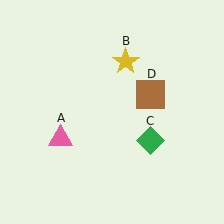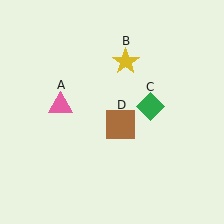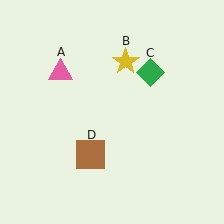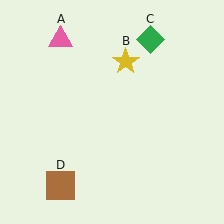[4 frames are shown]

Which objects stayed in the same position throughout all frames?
Yellow star (object B) remained stationary.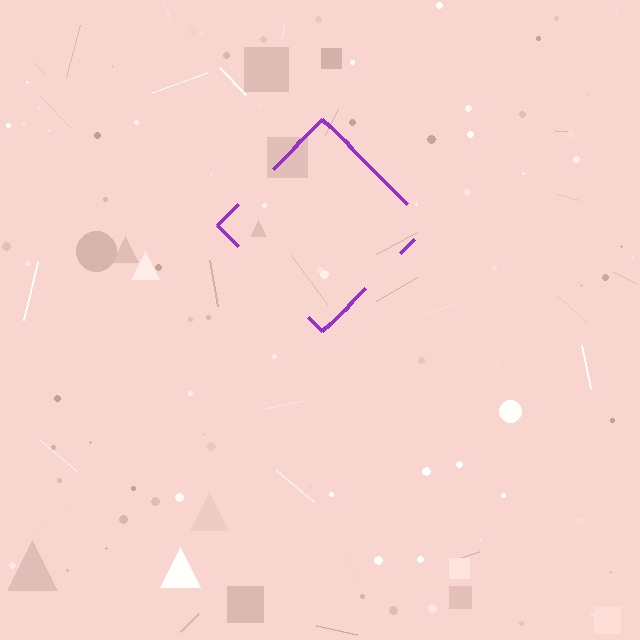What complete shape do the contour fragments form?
The contour fragments form a diamond.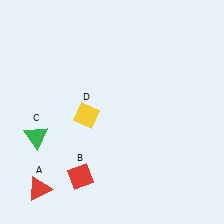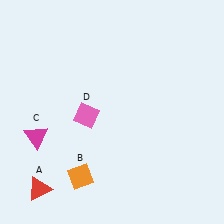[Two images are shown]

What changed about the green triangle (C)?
In Image 1, C is green. In Image 2, it changed to magenta.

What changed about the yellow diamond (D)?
In Image 1, D is yellow. In Image 2, it changed to pink.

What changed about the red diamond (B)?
In Image 1, B is red. In Image 2, it changed to orange.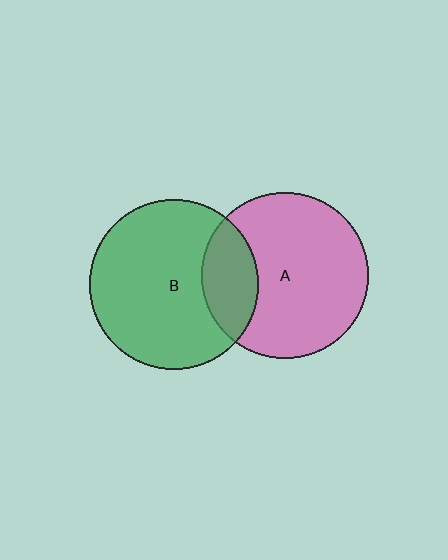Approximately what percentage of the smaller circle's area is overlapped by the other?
Approximately 25%.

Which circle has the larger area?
Circle B (green).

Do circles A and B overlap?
Yes.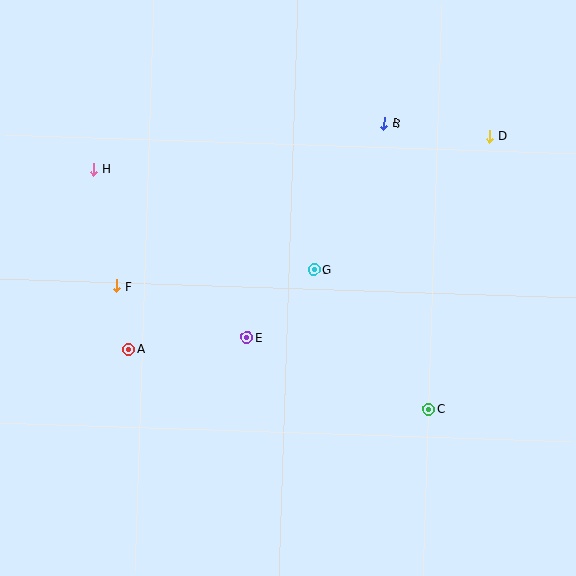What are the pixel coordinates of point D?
Point D is at (490, 136).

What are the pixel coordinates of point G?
Point G is at (314, 270).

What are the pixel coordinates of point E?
Point E is at (247, 337).